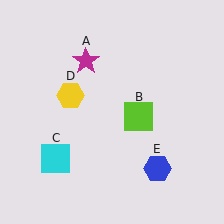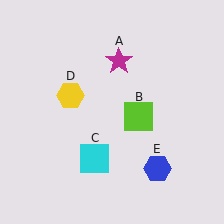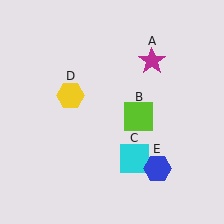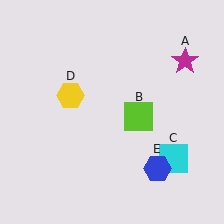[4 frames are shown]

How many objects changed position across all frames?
2 objects changed position: magenta star (object A), cyan square (object C).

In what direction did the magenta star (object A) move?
The magenta star (object A) moved right.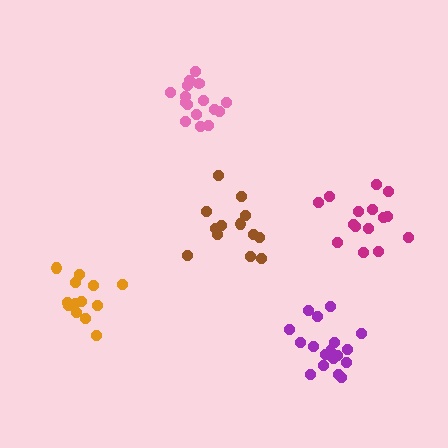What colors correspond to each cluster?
The clusters are colored: magenta, pink, purple, brown, orange.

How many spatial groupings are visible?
There are 5 spatial groupings.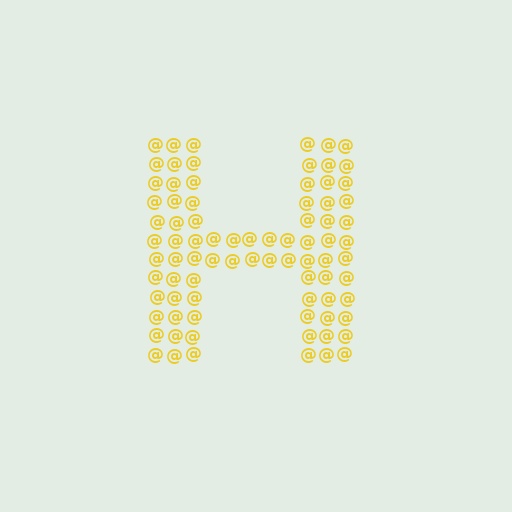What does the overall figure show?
The overall figure shows the letter H.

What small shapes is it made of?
It is made of small at signs.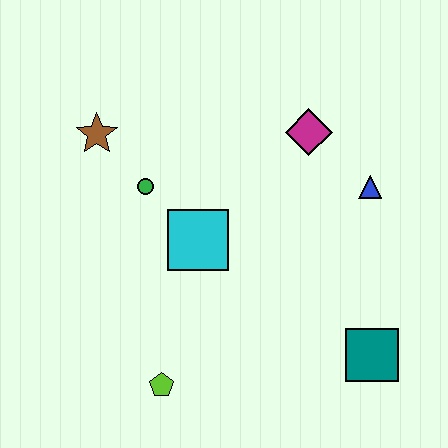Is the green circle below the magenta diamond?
Yes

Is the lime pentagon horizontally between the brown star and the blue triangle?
Yes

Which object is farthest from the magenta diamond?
The lime pentagon is farthest from the magenta diamond.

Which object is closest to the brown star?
The green circle is closest to the brown star.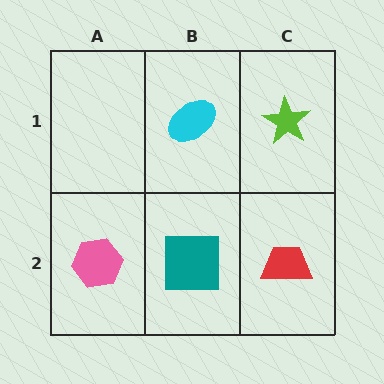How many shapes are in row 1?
2 shapes.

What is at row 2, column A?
A pink hexagon.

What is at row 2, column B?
A teal square.